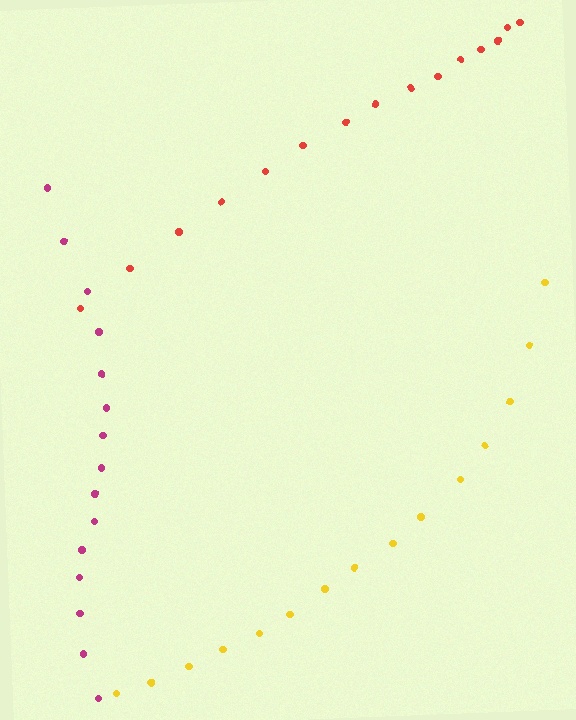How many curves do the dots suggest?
There are 3 distinct paths.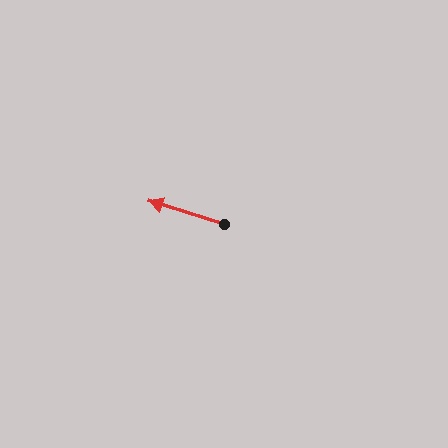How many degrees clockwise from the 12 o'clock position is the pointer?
Approximately 287 degrees.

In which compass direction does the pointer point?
West.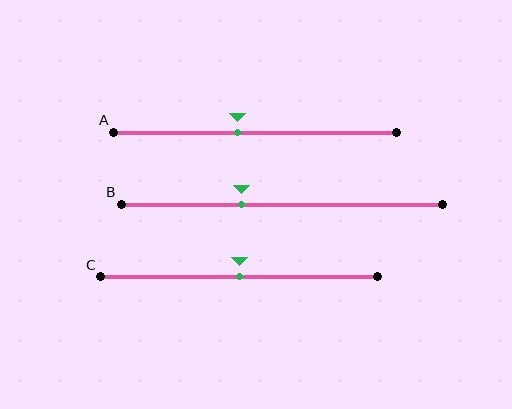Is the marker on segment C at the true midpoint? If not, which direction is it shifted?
Yes, the marker on segment C is at the true midpoint.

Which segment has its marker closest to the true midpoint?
Segment C has its marker closest to the true midpoint.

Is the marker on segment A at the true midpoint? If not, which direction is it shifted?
No, the marker on segment A is shifted to the left by about 6% of the segment length.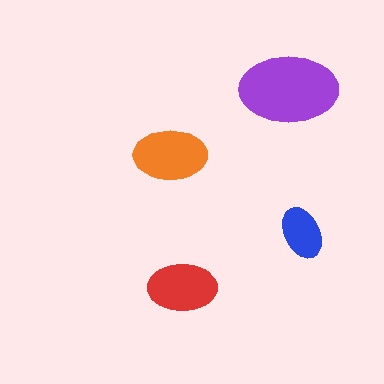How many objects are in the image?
There are 4 objects in the image.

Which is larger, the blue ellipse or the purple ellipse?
The purple one.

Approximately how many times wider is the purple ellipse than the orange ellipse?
About 1.5 times wider.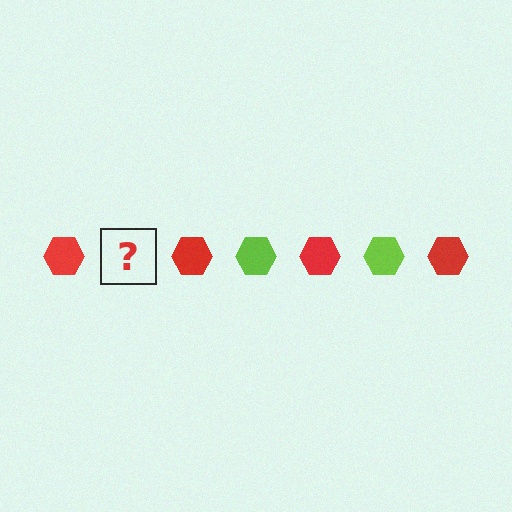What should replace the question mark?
The question mark should be replaced with a lime hexagon.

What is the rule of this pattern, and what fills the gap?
The rule is that the pattern cycles through red, lime hexagons. The gap should be filled with a lime hexagon.